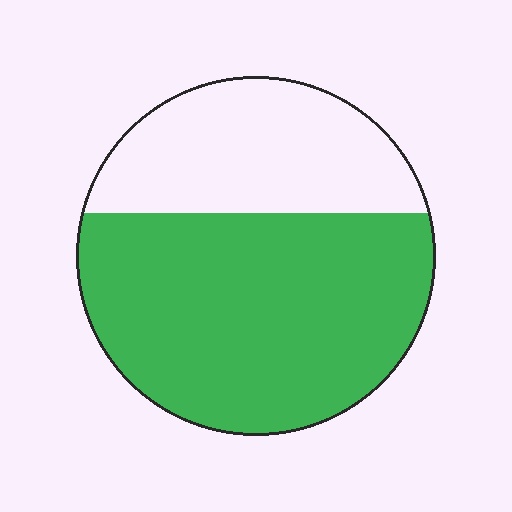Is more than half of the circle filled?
Yes.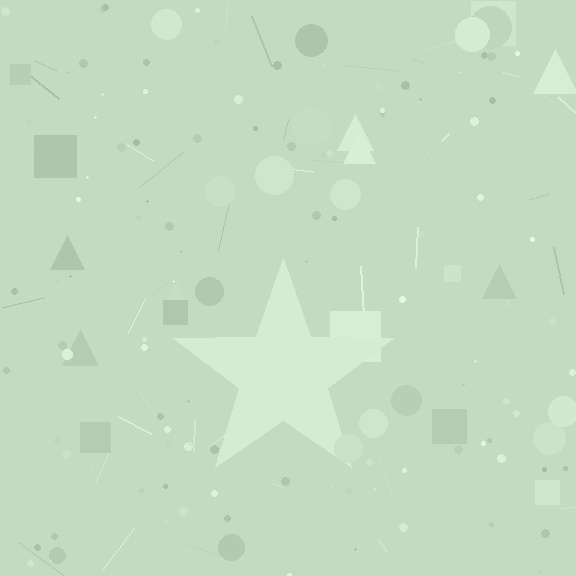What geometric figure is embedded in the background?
A star is embedded in the background.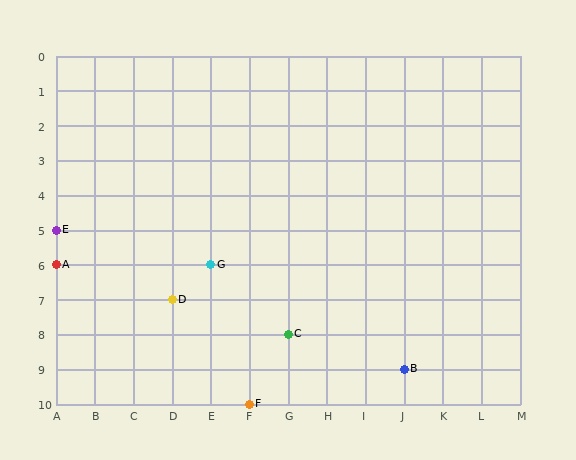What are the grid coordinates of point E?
Point E is at grid coordinates (A, 5).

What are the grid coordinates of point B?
Point B is at grid coordinates (J, 9).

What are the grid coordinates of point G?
Point G is at grid coordinates (E, 6).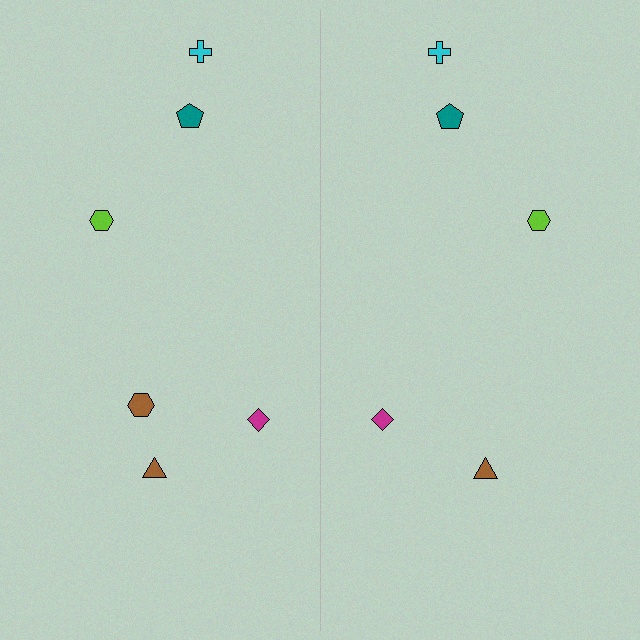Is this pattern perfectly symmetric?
No, the pattern is not perfectly symmetric. A brown hexagon is missing from the right side.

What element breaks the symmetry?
A brown hexagon is missing from the right side.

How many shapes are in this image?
There are 11 shapes in this image.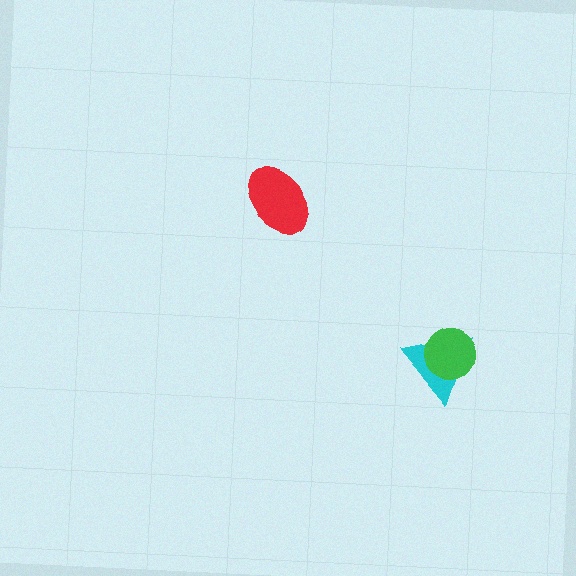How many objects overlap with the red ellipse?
0 objects overlap with the red ellipse.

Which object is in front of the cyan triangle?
The green circle is in front of the cyan triangle.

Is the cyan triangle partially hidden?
Yes, it is partially covered by another shape.